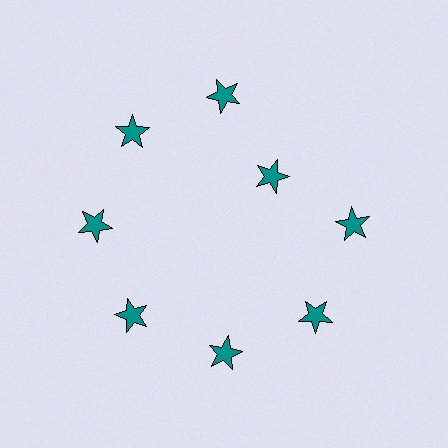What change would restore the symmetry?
The symmetry would be restored by moving it outward, back onto the ring so that all 8 stars sit at equal angles and equal distance from the center.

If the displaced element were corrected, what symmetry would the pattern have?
It would have 8-fold rotational symmetry — the pattern would map onto itself every 45 degrees.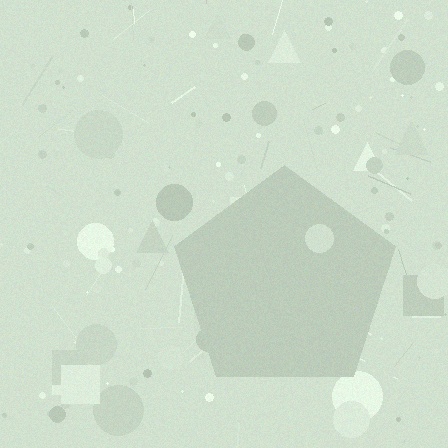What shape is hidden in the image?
A pentagon is hidden in the image.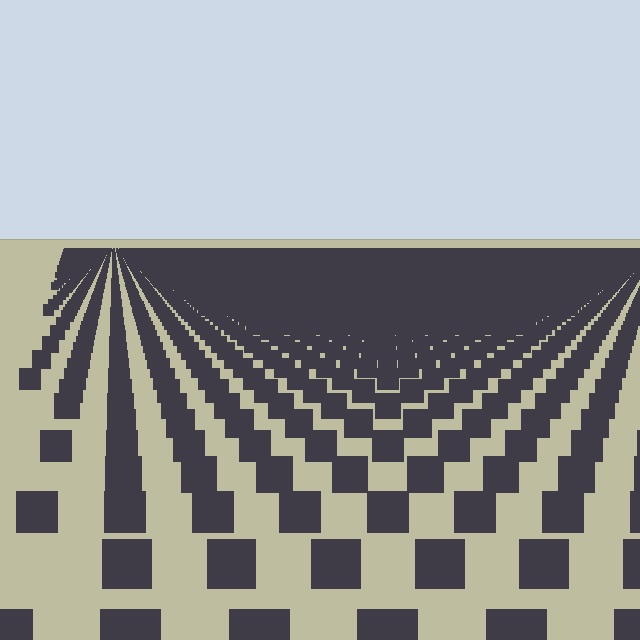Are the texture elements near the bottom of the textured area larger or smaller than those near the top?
Larger. Near the bottom, elements are closer to the viewer and appear at a bigger on-screen size.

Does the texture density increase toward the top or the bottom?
Density increases toward the top.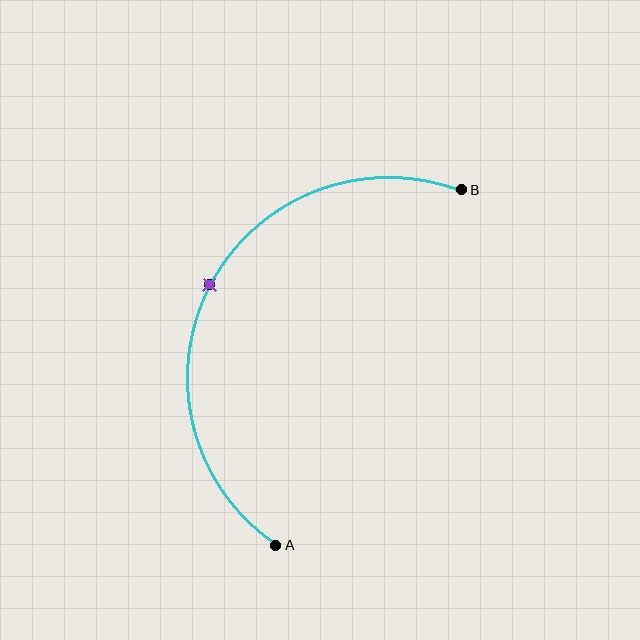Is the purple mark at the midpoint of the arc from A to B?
Yes. The purple mark lies on the arc at equal arc-length from both A and B — it is the arc midpoint.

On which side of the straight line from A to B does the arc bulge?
The arc bulges to the left of the straight line connecting A and B.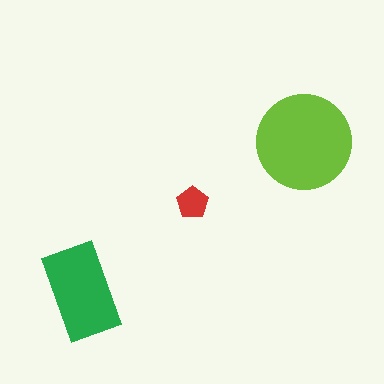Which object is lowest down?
The green rectangle is bottommost.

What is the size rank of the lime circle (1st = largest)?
1st.